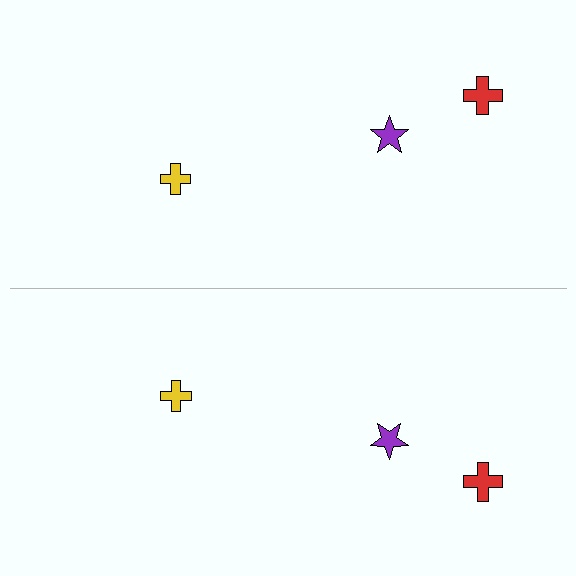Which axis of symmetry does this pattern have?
The pattern has a horizontal axis of symmetry running through the center of the image.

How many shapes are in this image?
There are 6 shapes in this image.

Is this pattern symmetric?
Yes, this pattern has bilateral (reflection) symmetry.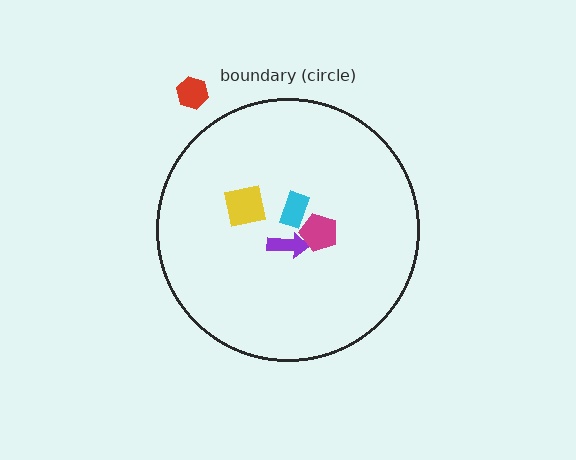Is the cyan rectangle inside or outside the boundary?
Inside.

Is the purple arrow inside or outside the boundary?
Inside.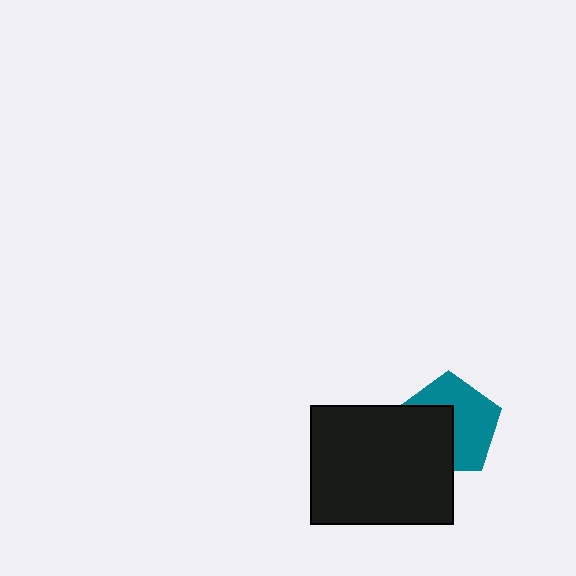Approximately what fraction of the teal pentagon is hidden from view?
Roughly 42% of the teal pentagon is hidden behind the black rectangle.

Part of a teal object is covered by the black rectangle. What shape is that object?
It is a pentagon.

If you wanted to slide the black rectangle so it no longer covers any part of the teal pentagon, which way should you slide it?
Slide it toward the lower-left — that is the most direct way to separate the two shapes.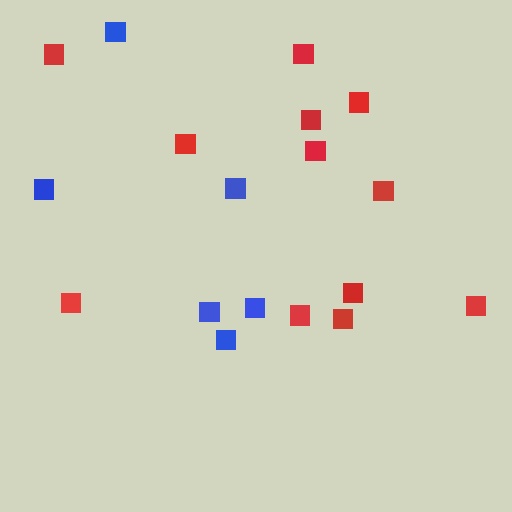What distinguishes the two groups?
There are 2 groups: one group of red squares (12) and one group of blue squares (6).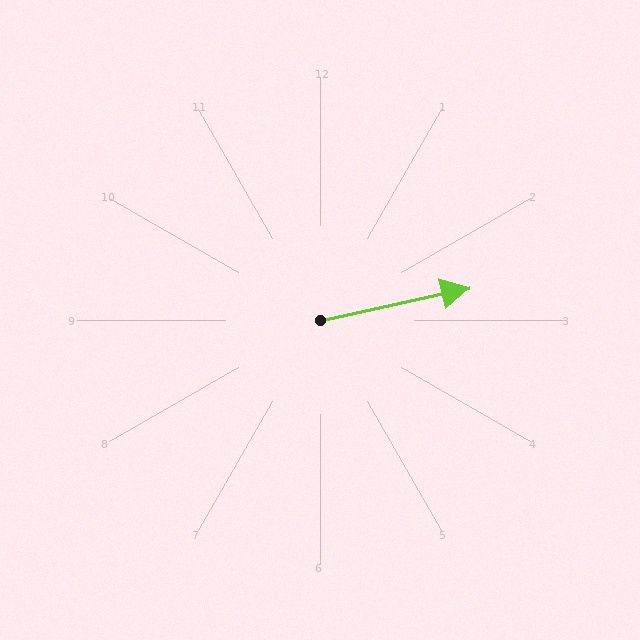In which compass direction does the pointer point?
East.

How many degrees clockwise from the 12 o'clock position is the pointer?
Approximately 78 degrees.